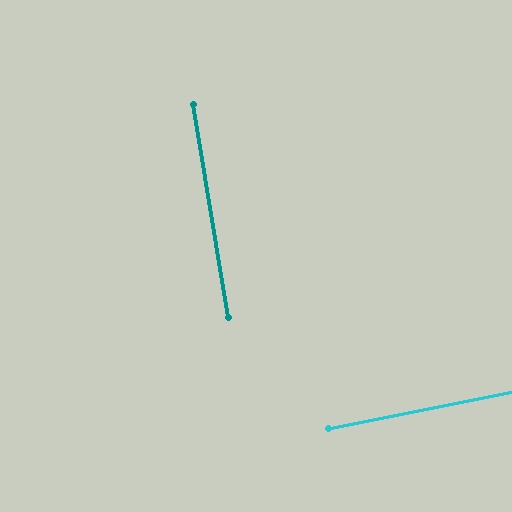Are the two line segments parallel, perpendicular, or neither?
Perpendicular — they meet at approximately 88°.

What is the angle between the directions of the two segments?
Approximately 88 degrees.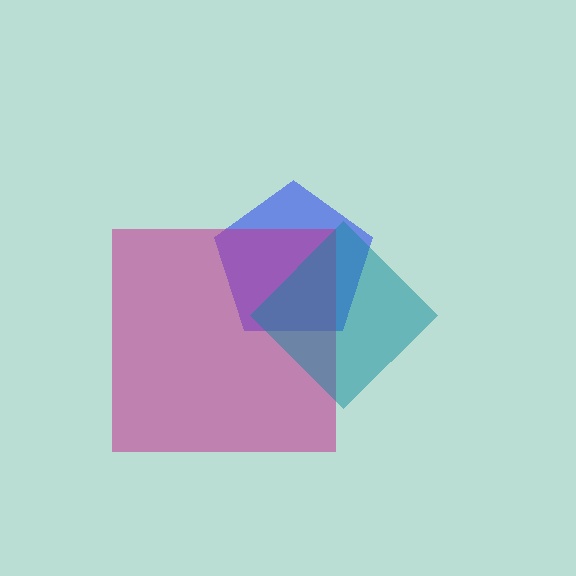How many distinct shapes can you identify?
There are 3 distinct shapes: a blue pentagon, a magenta square, a teal diamond.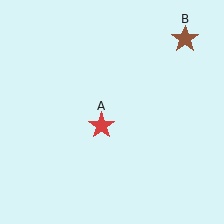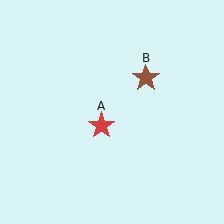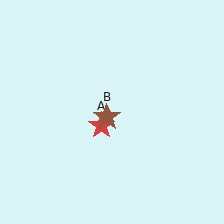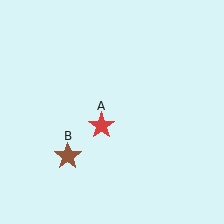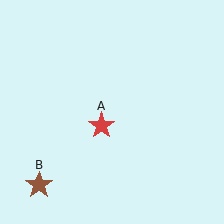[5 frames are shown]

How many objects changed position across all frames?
1 object changed position: brown star (object B).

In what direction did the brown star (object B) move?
The brown star (object B) moved down and to the left.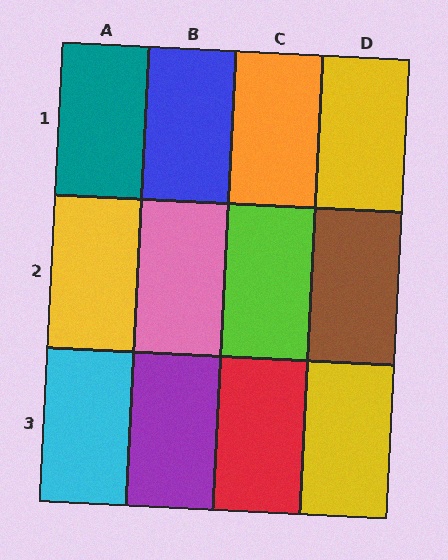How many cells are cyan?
1 cell is cyan.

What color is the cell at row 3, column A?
Cyan.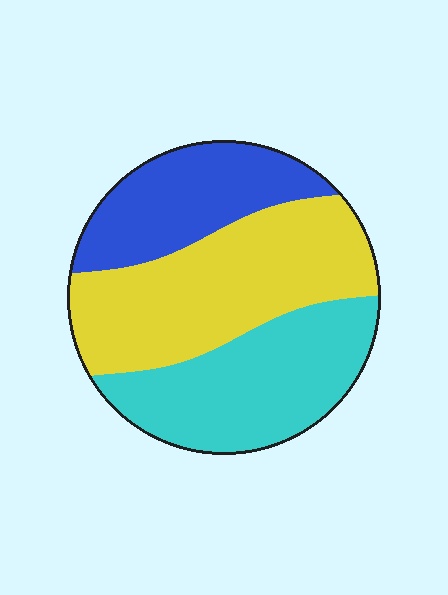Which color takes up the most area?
Yellow, at roughly 40%.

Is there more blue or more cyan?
Cyan.